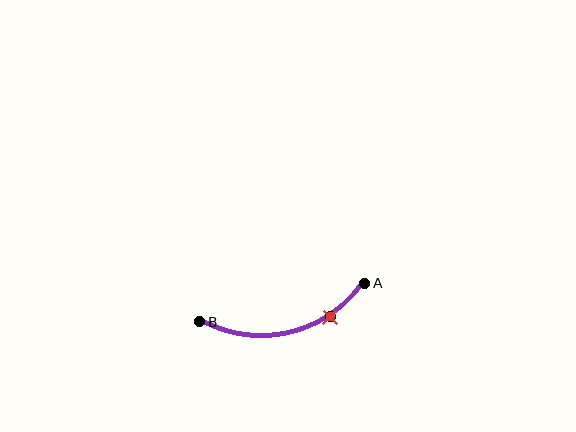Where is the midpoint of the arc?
The arc midpoint is the point on the curve farthest from the straight line joining A and B. It sits below that line.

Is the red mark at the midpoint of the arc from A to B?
No. The red mark lies on the arc but is closer to endpoint A. The arc midpoint would be at the point on the curve equidistant along the arc from both A and B.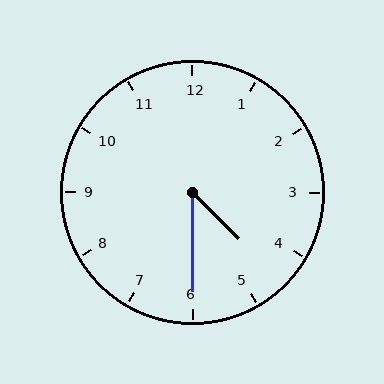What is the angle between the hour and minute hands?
Approximately 45 degrees.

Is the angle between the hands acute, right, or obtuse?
It is acute.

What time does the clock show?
4:30.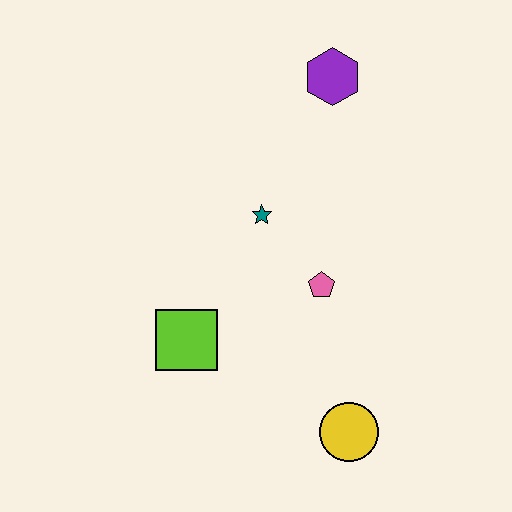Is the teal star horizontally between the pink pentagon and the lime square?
Yes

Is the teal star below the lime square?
No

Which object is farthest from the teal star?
The yellow circle is farthest from the teal star.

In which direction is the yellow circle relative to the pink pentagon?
The yellow circle is below the pink pentagon.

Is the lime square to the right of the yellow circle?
No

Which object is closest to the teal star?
The pink pentagon is closest to the teal star.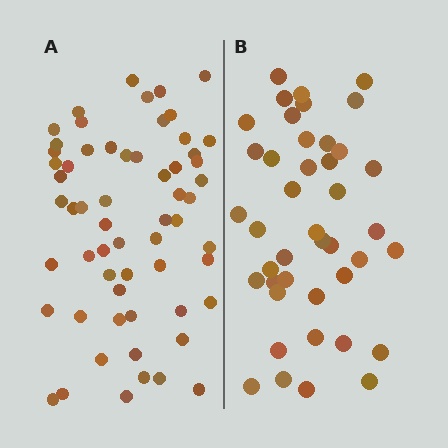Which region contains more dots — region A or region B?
Region A (the left region) has more dots.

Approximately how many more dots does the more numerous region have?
Region A has approximately 20 more dots than region B.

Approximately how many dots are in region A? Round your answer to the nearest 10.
About 60 dots.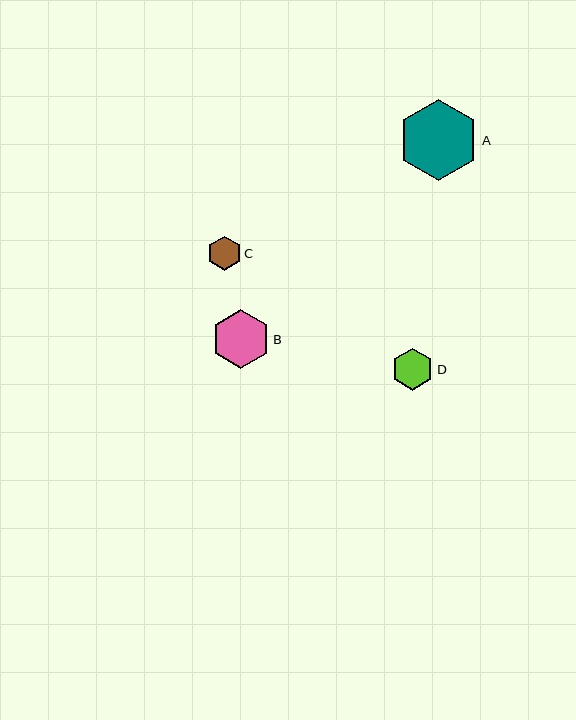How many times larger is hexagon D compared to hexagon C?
Hexagon D is approximately 1.2 times the size of hexagon C.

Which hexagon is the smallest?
Hexagon C is the smallest with a size of approximately 34 pixels.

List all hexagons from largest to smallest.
From largest to smallest: A, B, D, C.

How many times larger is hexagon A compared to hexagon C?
Hexagon A is approximately 2.4 times the size of hexagon C.